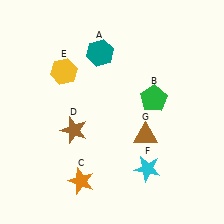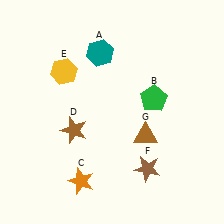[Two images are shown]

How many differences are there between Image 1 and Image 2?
There is 1 difference between the two images.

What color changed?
The star (F) changed from cyan in Image 1 to brown in Image 2.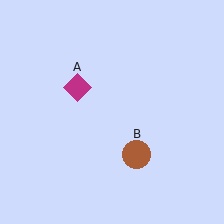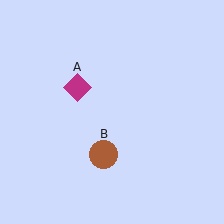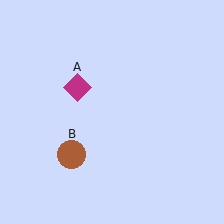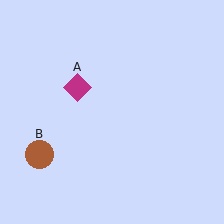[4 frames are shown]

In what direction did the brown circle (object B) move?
The brown circle (object B) moved left.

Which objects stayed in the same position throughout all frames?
Magenta diamond (object A) remained stationary.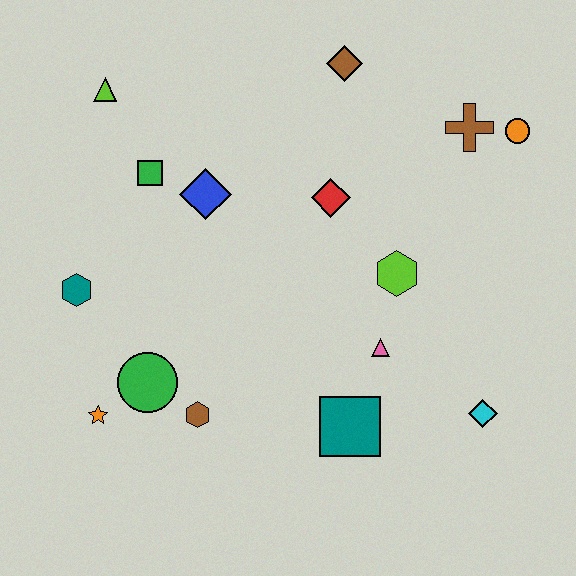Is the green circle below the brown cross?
Yes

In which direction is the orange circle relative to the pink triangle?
The orange circle is above the pink triangle.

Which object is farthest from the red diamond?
The orange star is farthest from the red diamond.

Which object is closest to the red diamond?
The lime hexagon is closest to the red diamond.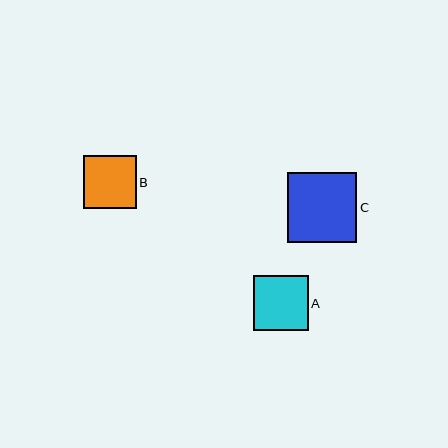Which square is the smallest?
Square B is the smallest with a size of approximately 53 pixels.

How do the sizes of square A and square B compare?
Square A and square B are approximately the same size.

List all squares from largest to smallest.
From largest to smallest: C, A, B.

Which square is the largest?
Square C is the largest with a size of approximately 69 pixels.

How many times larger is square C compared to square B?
Square C is approximately 1.3 times the size of square B.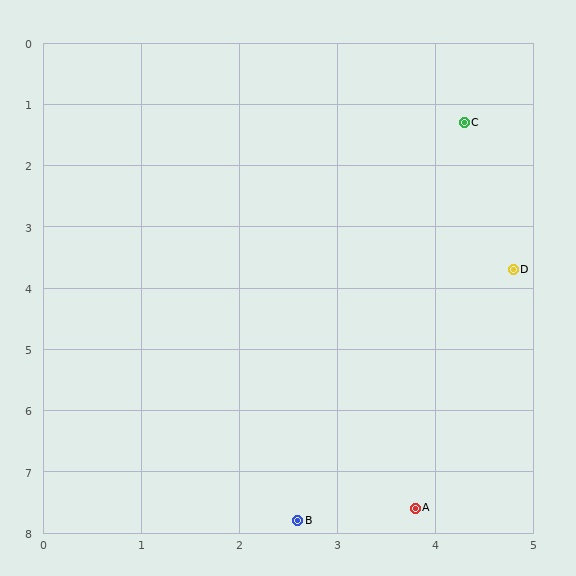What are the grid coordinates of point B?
Point B is at approximately (2.6, 7.8).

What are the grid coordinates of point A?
Point A is at approximately (3.8, 7.6).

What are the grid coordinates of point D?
Point D is at approximately (4.8, 3.7).